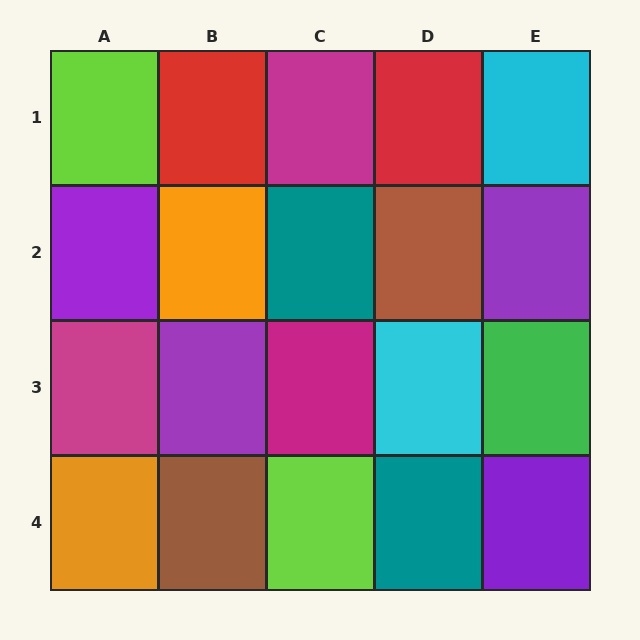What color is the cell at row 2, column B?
Orange.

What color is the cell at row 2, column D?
Brown.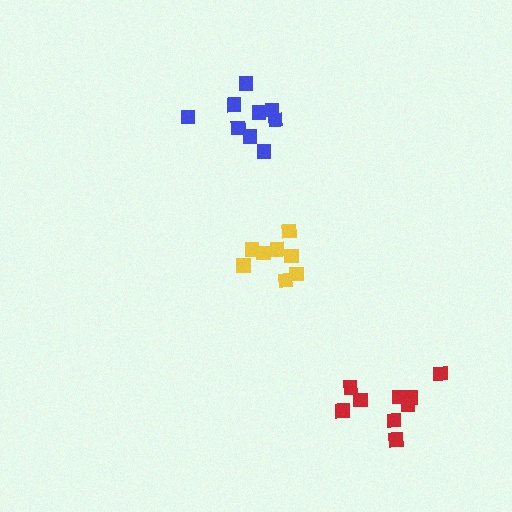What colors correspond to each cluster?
The clusters are colored: yellow, blue, red.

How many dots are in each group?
Group 1: 8 dots, Group 2: 9 dots, Group 3: 9 dots (26 total).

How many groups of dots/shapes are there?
There are 3 groups.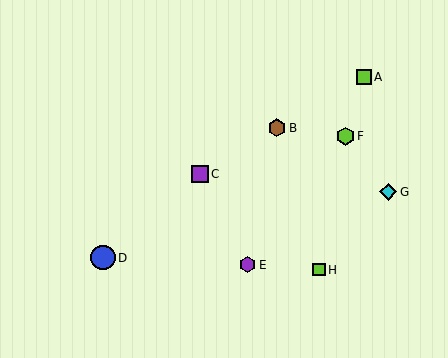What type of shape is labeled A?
Shape A is a lime square.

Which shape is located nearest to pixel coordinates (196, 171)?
The purple square (labeled C) at (200, 174) is nearest to that location.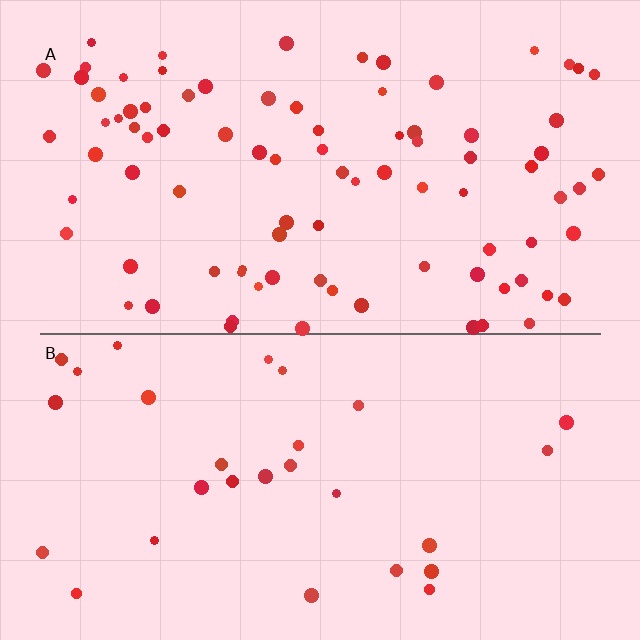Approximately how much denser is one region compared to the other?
Approximately 3.1× — region A over region B.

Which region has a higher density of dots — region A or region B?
A (the top).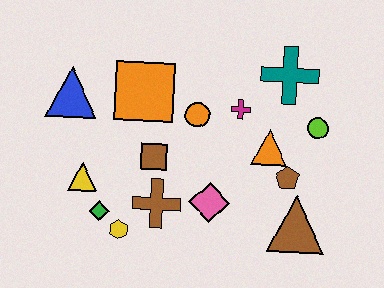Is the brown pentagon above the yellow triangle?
Yes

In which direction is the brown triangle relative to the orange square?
The brown triangle is to the right of the orange square.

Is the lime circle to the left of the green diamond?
No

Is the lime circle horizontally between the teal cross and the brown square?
No